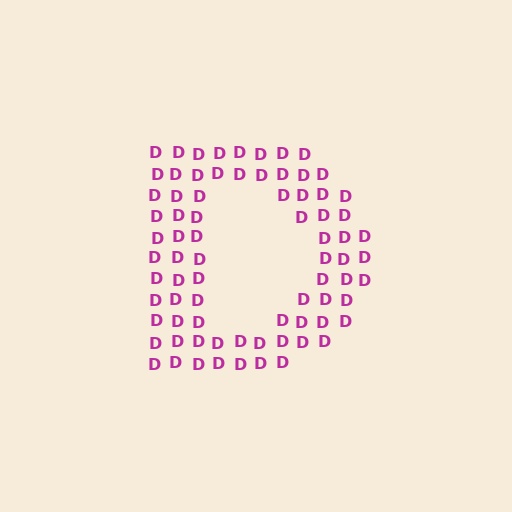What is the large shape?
The large shape is the letter D.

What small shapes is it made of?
It is made of small letter D's.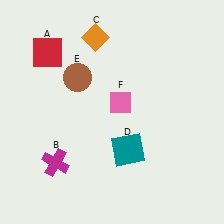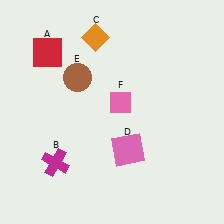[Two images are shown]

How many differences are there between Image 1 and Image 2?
There is 1 difference between the two images.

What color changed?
The square (D) changed from teal in Image 1 to pink in Image 2.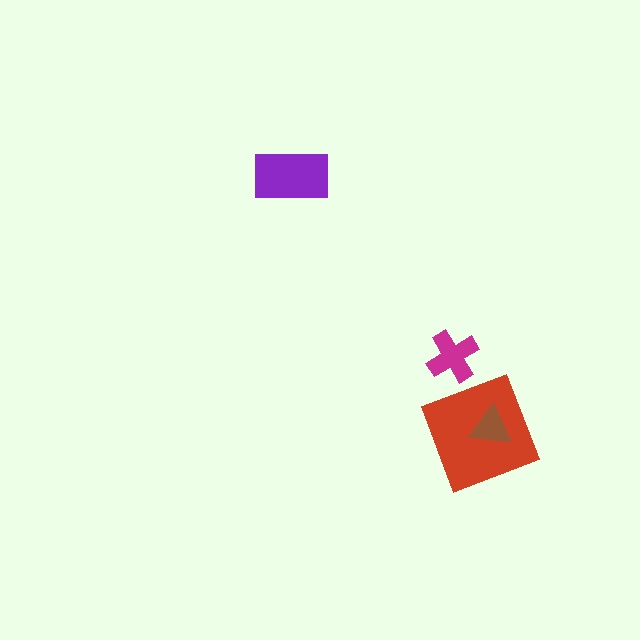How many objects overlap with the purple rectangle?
0 objects overlap with the purple rectangle.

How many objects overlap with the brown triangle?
1 object overlaps with the brown triangle.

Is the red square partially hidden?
Yes, it is partially covered by another shape.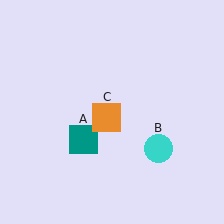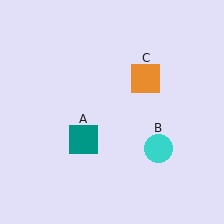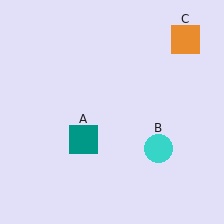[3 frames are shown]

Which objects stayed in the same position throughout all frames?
Teal square (object A) and cyan circle (object B) remained stationary.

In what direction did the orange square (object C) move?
The orange square (object C) moved up and to the right.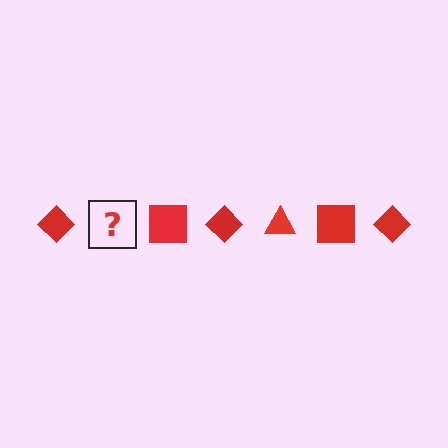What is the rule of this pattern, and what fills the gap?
The rule is that the pattern cycles through diamond, triangle, square shapes in red. The gap should be filled with a red triangle.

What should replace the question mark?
The question mark should be replaced with a red triangle.